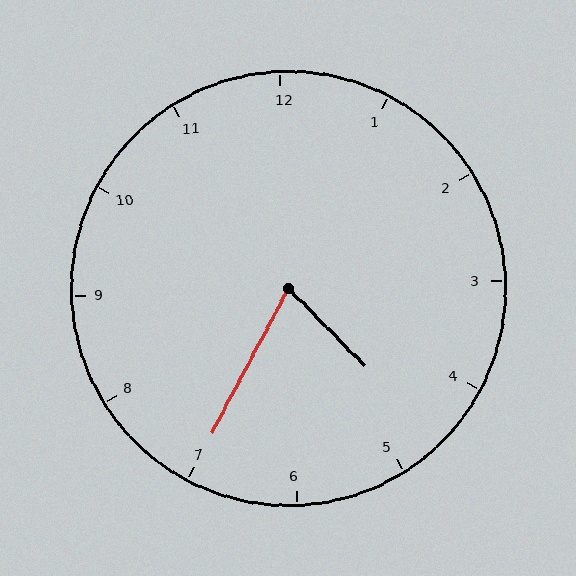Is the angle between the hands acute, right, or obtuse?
It is acute.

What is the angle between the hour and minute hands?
Approximately 72 degrees.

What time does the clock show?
4:35.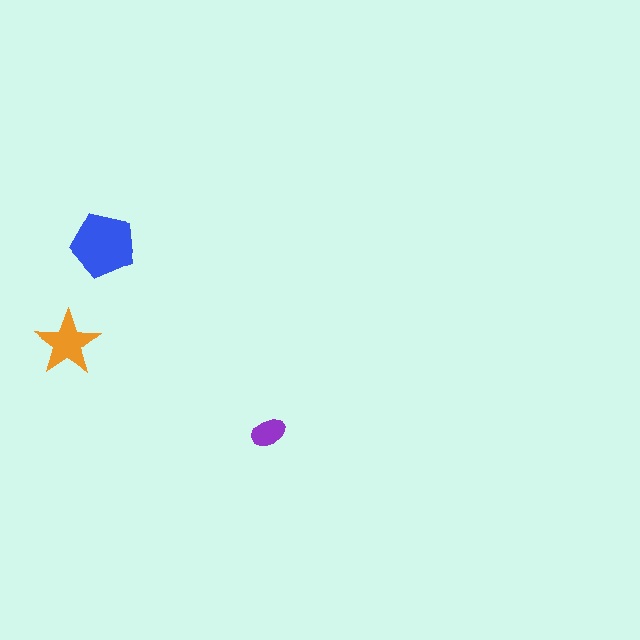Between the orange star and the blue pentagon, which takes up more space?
The blue pentagon.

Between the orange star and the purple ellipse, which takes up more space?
The orange star.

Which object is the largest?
The blue pentagon.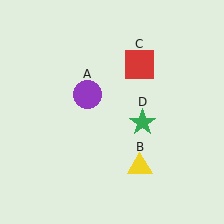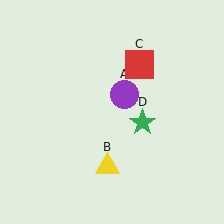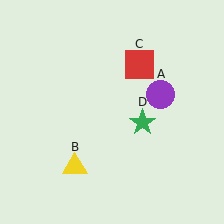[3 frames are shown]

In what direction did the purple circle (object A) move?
The purple circle (object A) moved right.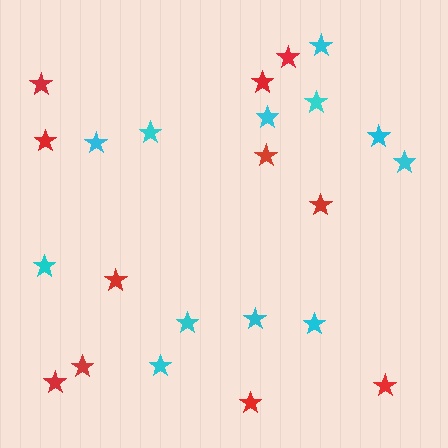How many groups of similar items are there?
There are 2 groups: one group of cyan stars (12) and one group of red stars (11).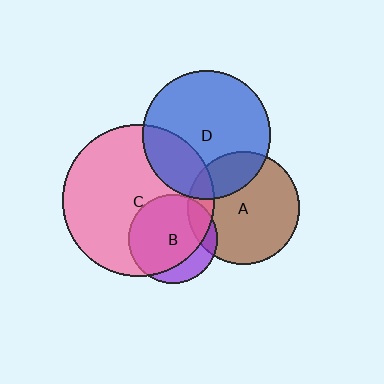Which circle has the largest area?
Circle C (pink).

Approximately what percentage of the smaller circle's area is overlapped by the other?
Approximately 25%.